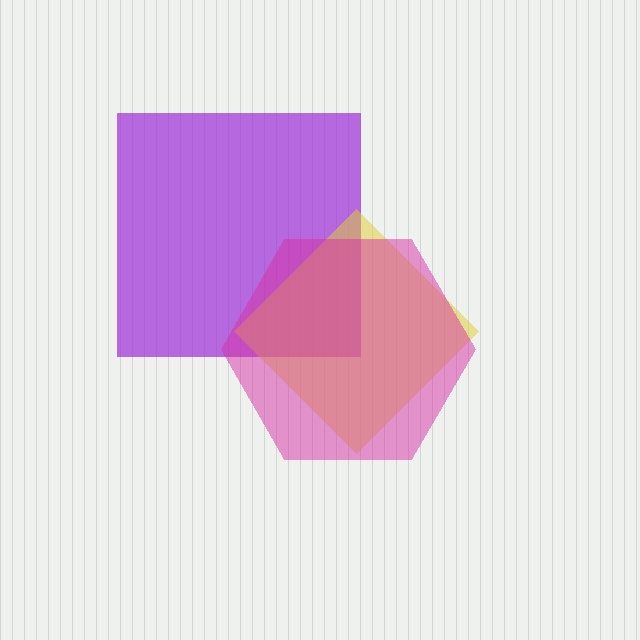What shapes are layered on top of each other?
The layered shapes are: a purple square, a yellow diamond, a magenta hexagon.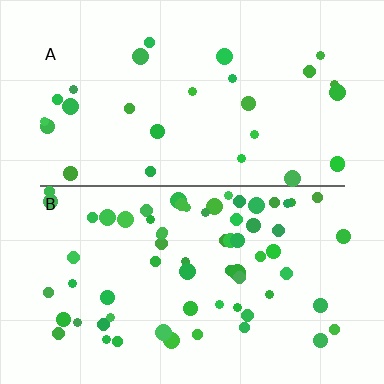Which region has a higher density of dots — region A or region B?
B (the bottom).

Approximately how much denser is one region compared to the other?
Approximately 2.3× — region B over region A.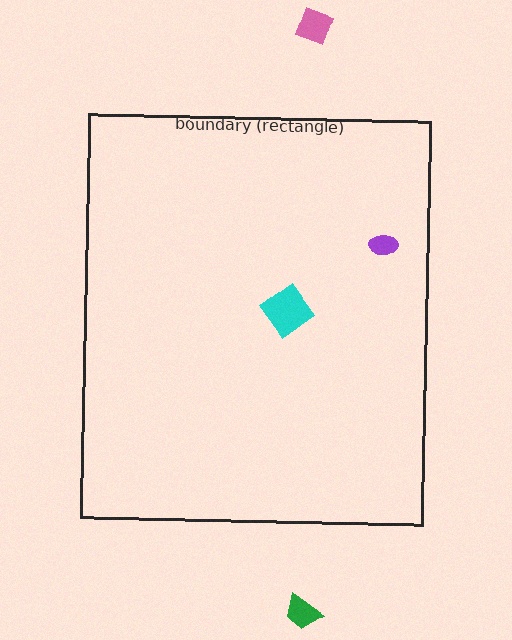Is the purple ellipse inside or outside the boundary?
Inside.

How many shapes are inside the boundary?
2 inside, 2 outside.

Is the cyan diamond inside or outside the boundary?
Inside.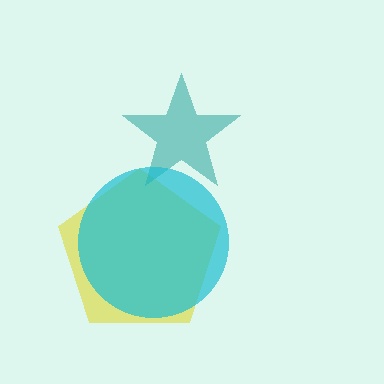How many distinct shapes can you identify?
There are 3 distinct shapes: a yellow pentagon, a teal star, a cyan circle.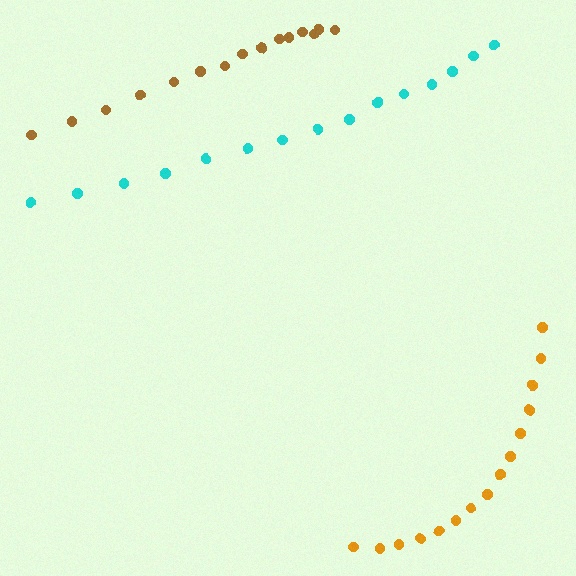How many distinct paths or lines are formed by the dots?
There are 3 distinct paths.